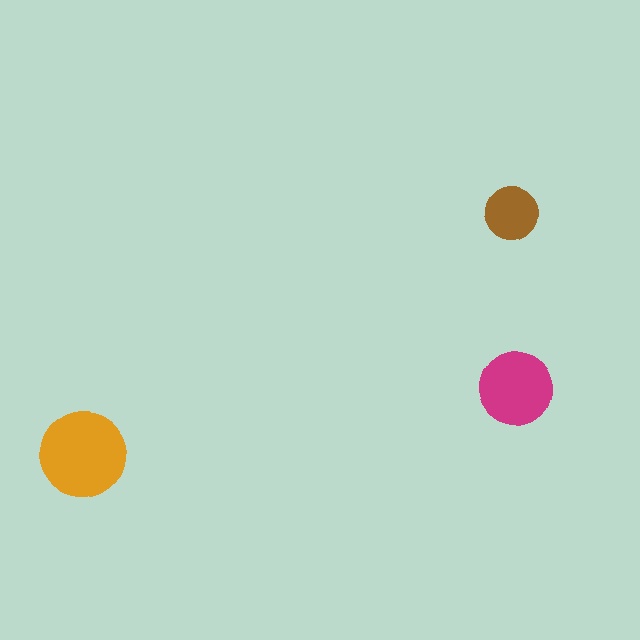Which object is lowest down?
The orange circle is bottommost.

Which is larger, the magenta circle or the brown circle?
The magenta one.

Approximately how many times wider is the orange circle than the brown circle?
About 1.5 times wider.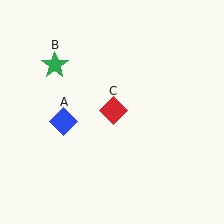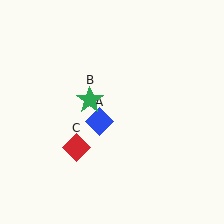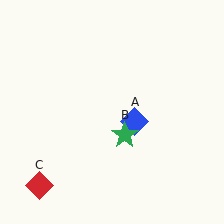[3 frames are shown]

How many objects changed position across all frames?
3 objects changed position: blue diamond (object A), green star (object B), red diamond (object C).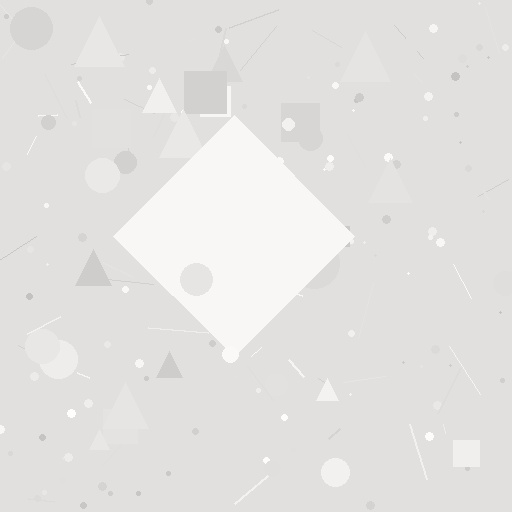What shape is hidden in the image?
A diamond is hidden in the image.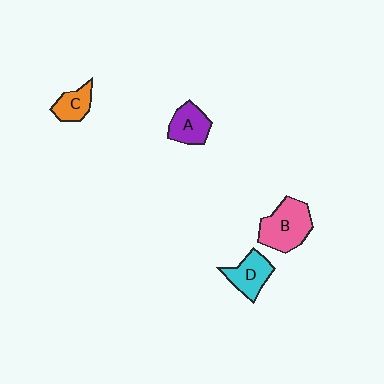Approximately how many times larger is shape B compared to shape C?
Approximately 2.0 times.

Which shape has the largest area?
Shape B (pink).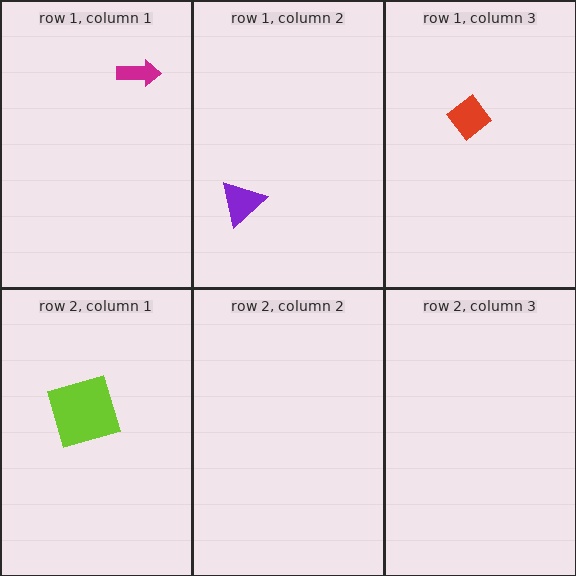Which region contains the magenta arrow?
The row 1, column 1 region.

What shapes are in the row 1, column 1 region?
The magenta arrow.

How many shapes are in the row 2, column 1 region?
1.